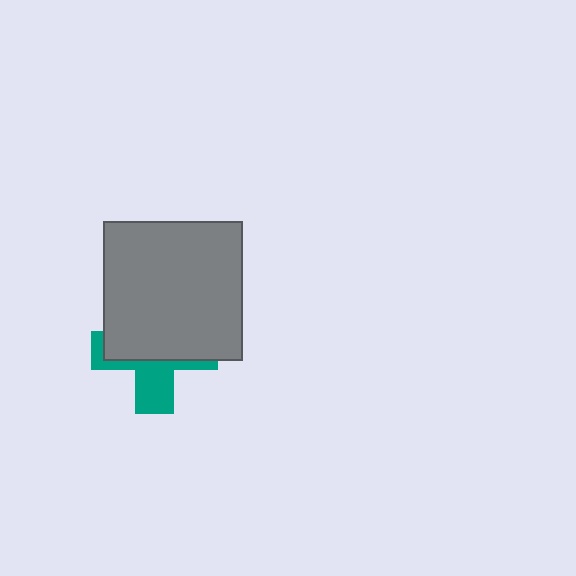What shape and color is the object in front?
The object in front is a gray square.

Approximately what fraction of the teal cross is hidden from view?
Roughly 63% of the teal cross is hidden behind the gray square.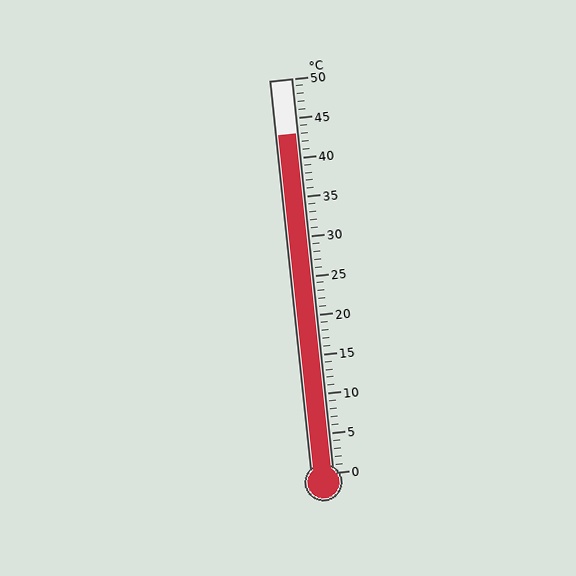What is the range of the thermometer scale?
The thermometer scale ranges from 0°C to 50°C.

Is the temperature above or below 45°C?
The temperature is below 45°C.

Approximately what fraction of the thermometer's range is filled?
The thermometer is filled to approximately 85% of its range.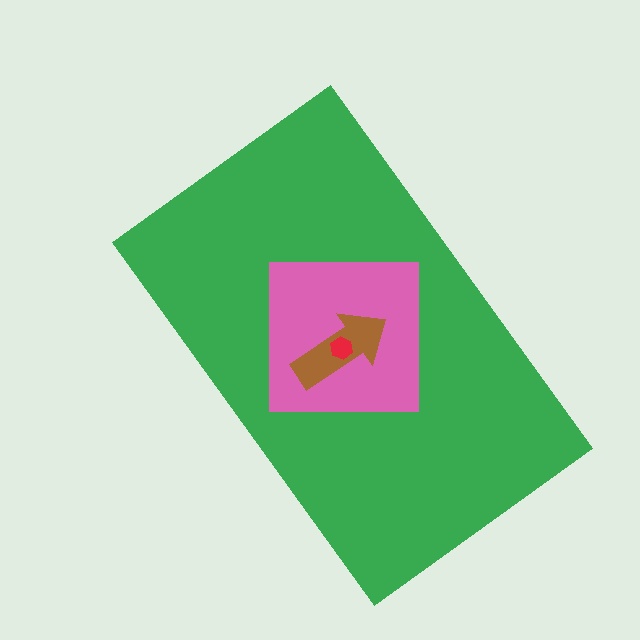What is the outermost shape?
The green rectangle.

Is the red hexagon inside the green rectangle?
Yes.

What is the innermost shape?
The red hexagon.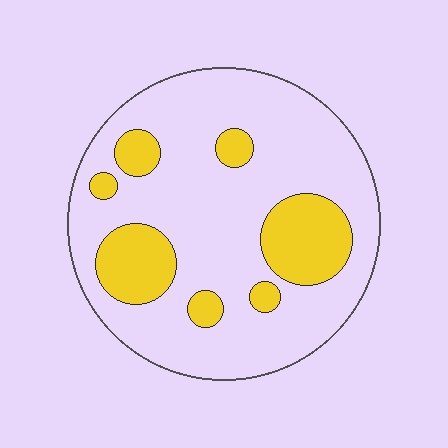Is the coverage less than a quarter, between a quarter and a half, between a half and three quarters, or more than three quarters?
Less than a quarter.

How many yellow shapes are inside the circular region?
7.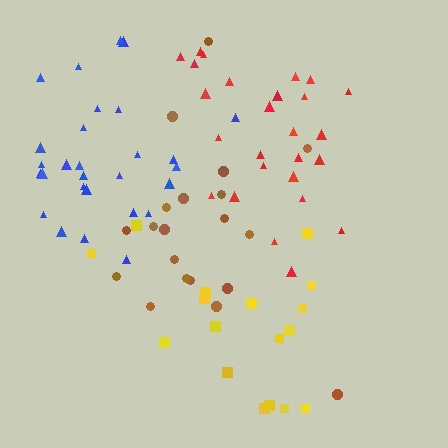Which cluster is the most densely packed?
Red.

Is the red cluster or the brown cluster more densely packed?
Red.